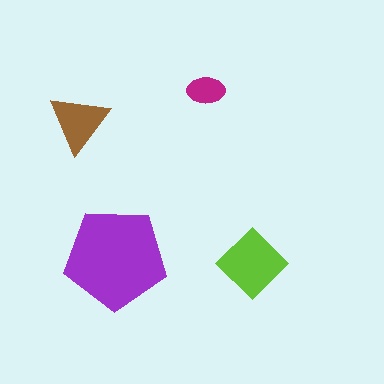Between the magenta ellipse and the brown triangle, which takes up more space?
The brown triangle.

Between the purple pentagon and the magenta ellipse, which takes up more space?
The purple pentagon.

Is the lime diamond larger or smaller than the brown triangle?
Larger.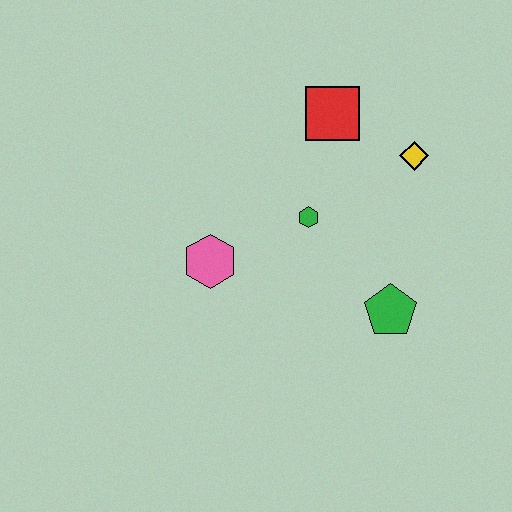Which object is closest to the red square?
The yellow diamond is closest to the red square.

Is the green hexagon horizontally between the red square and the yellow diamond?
No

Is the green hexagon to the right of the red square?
No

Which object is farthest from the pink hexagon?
The yellow diamond is farthest from the pink hexagon.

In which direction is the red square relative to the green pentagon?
The red square is above the green pentagon.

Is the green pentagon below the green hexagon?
Yes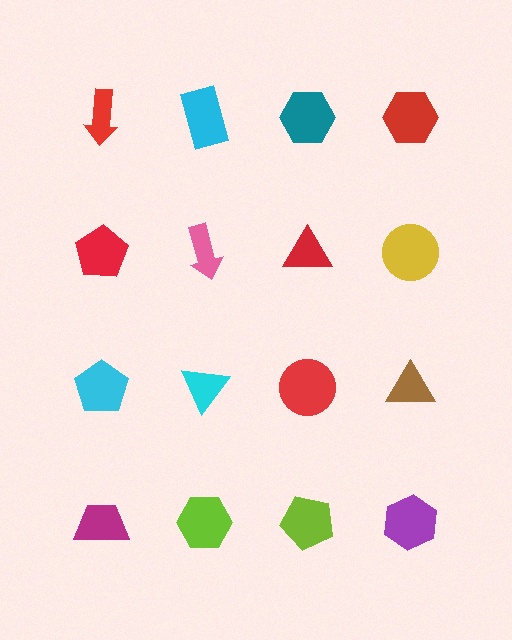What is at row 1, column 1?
A red arrow.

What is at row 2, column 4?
A yellow circle.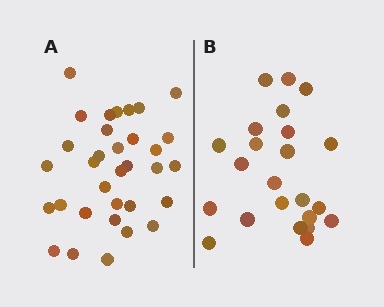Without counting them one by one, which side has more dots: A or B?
Region A (the left region) has more dots.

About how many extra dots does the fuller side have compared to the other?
Region A has roughly 10 or so more dots than region B.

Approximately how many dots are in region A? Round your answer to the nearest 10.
About 30 dots. (The exact count is 33, which rounds to 30.)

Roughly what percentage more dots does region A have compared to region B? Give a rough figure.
About 45% more.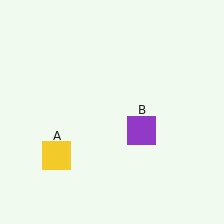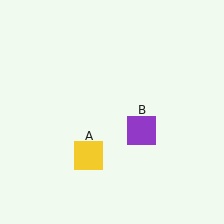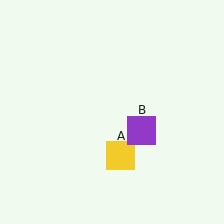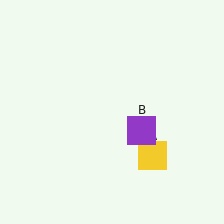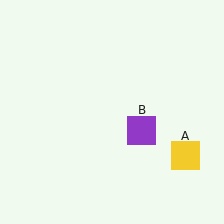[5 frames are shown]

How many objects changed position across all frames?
1 object changed position: yellow square (object A).